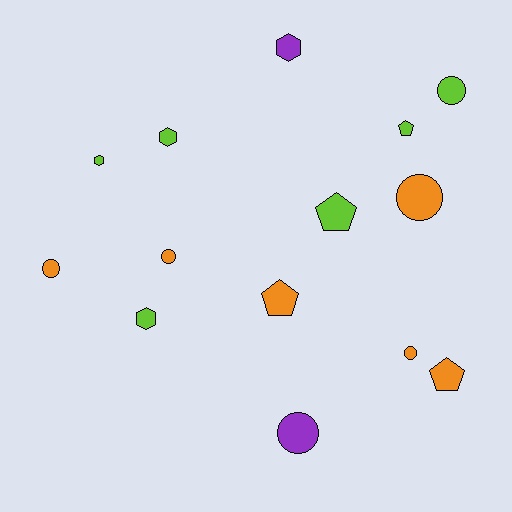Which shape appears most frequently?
Circle, with 6 objects.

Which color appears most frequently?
Lime, with 6 objects.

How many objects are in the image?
There are 14 objects.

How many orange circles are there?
There are 4 orange circles.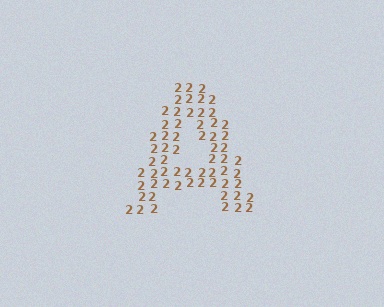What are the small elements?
The small elements are digit 2's.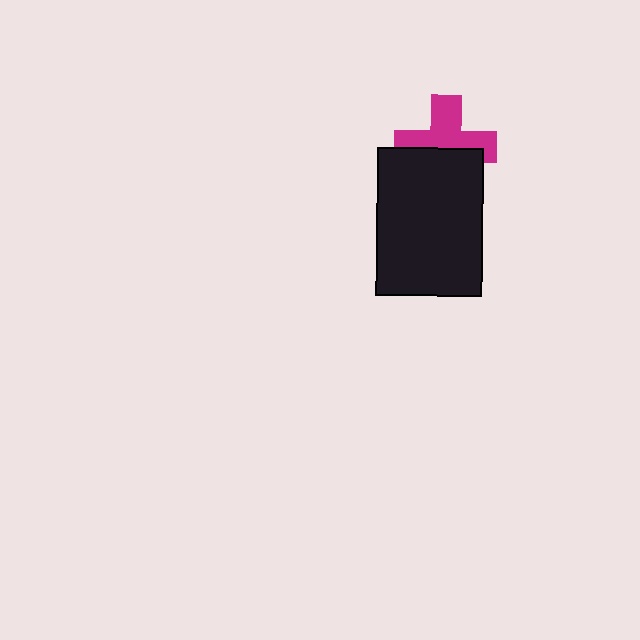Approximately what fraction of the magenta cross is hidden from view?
Roughly 46% of the magenta cross is hidden behind the black rectangle.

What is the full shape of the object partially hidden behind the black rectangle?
The partially hidden object is a magenta cross.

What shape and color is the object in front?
The object in front is a black rectangle.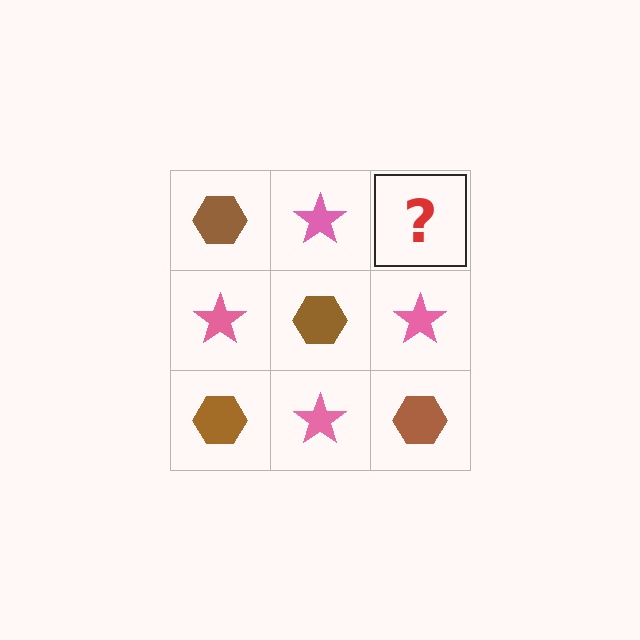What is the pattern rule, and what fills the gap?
The rule is that it alternates brown hexagon and pink star in a checkerboard pattern. The gap should be filled with a brown hexagon.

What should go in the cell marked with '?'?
The missing cell should contain a brown hexagon.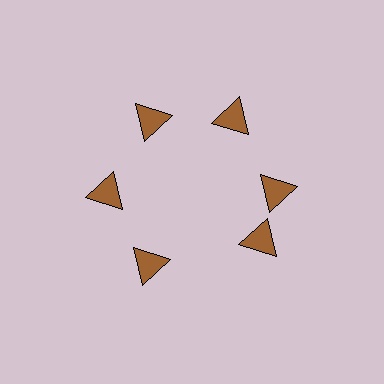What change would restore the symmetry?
The symmetry would be restored by rotating it back into even spacing with its neighbors so that all 6 triangles sit at equal angles and equal distance from the center.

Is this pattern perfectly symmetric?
No. The 6 brown triangles are arranged in a ring, but one element near the 5 o'clock position is rotated out of alignment along the ring, breaking the 6-fold rotational symmetry.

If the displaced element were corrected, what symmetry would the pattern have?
It would have 6-fold rotational symmetry — the pattern would map onto itself every 60 degrees.